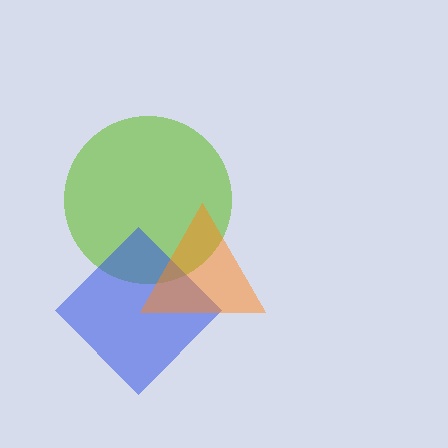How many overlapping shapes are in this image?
There are 3 overlapping shapes in the image.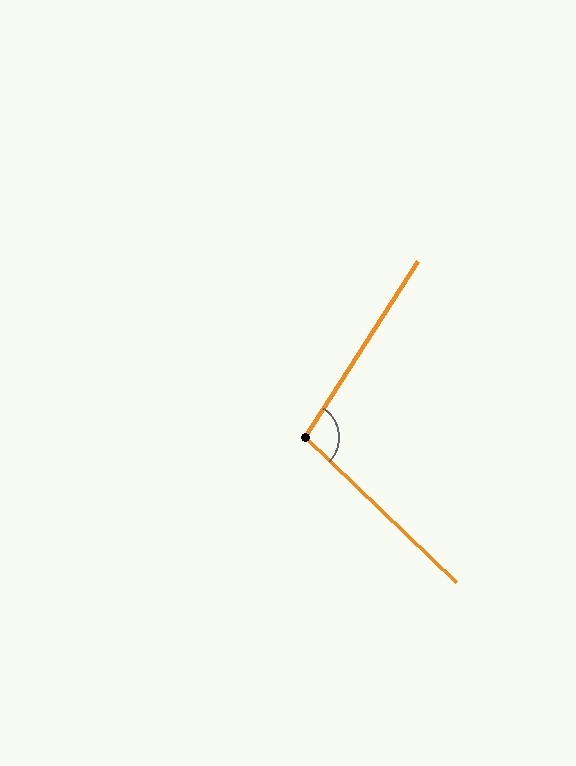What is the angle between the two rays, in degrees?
Approximately 101 degrees.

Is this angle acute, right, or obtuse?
It is obtuse.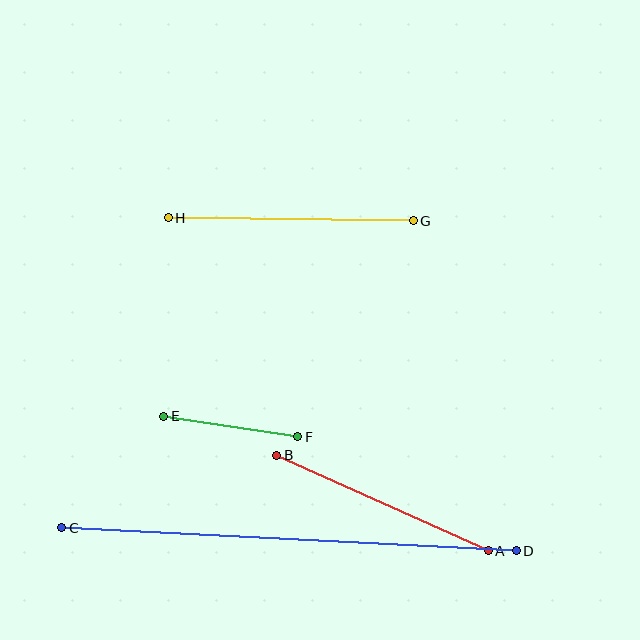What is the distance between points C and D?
The distance is approximately 455 pixels.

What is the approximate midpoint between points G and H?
The midpoint is at approximately (291, 219) pixels.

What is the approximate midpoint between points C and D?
The midpoint is at approximately (289, 539) pixels.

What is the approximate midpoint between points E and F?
The midpoint is at approximately (231, 426) pixels.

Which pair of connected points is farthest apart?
Points C and D are farthest apart.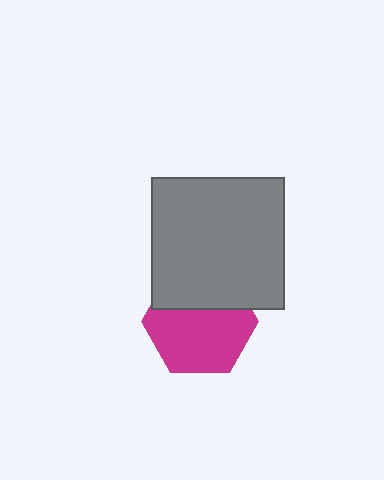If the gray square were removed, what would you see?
You would see the complete magenta hexagon.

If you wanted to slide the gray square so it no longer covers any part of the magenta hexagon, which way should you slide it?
Slide it up — that is the most direct way to separate the two shapes.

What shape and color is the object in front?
The object in front is a gray square.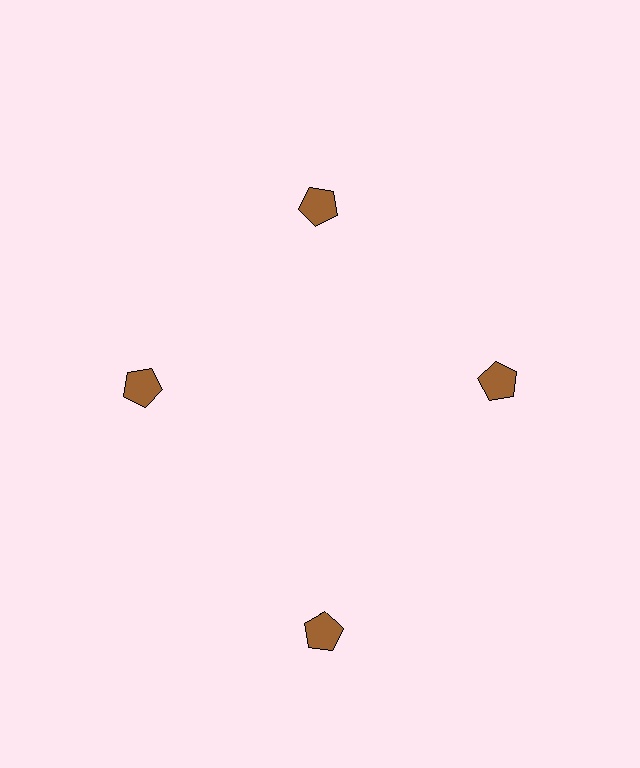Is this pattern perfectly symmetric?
No. The 4 brown pentagons are arranged in a ring, but one element near the 6 o'clock position is pushed outward from the center, breaking the 4-fold rotational symmetry.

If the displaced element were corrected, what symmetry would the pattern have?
It would have 4-fold rotational symmetry — the pattern would map onto itself every 90 degrees.